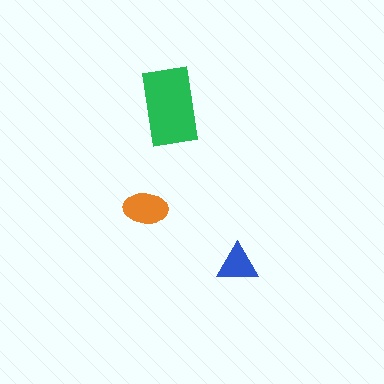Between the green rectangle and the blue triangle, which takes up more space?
The green rectangle.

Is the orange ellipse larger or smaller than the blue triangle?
Larger.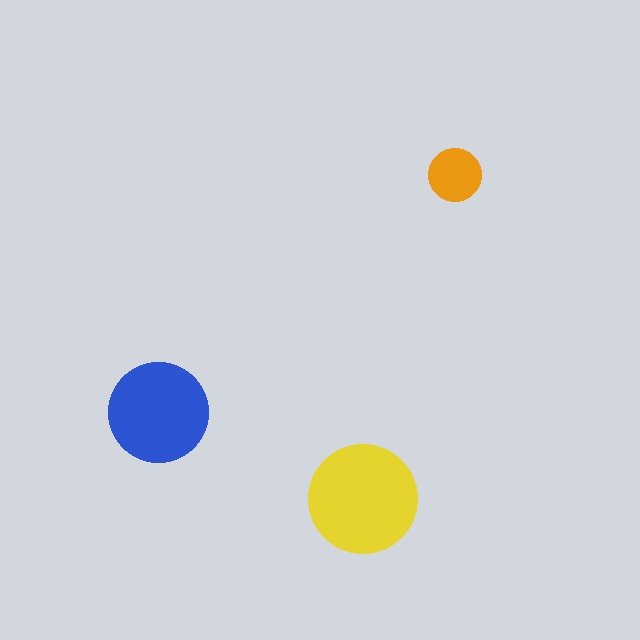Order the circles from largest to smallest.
the yellow one, the blue one, the orange one.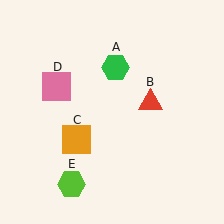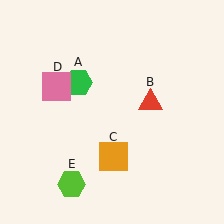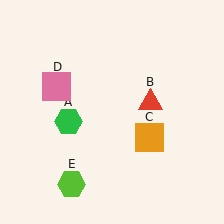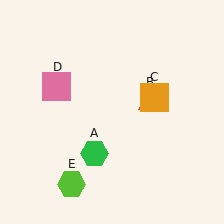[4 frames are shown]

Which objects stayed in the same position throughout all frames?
Red triangle (object B) and pink square (object D) and lime hexagon (object E) remained stationary.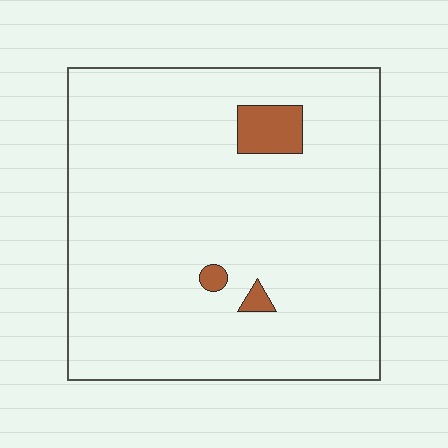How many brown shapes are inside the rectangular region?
3.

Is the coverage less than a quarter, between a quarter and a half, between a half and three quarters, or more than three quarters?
Less than a quarter.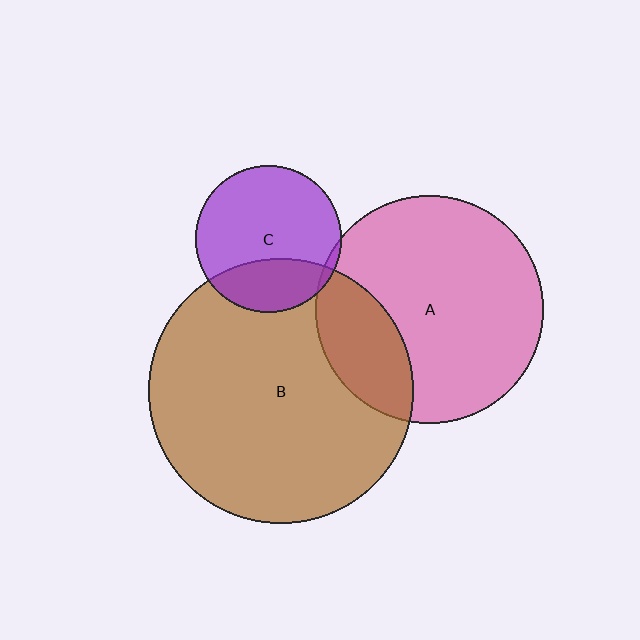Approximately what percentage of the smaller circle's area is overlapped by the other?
Approximately 5%.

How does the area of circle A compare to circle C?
Approximately 2.4 times.